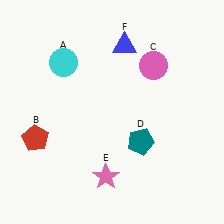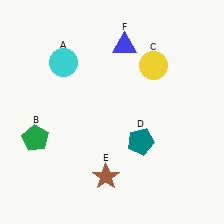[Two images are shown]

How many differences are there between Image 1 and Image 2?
There are 3 differences between the two images.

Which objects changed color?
B changed from red to green. C changed from pink to yellow. E changed from pink to brown.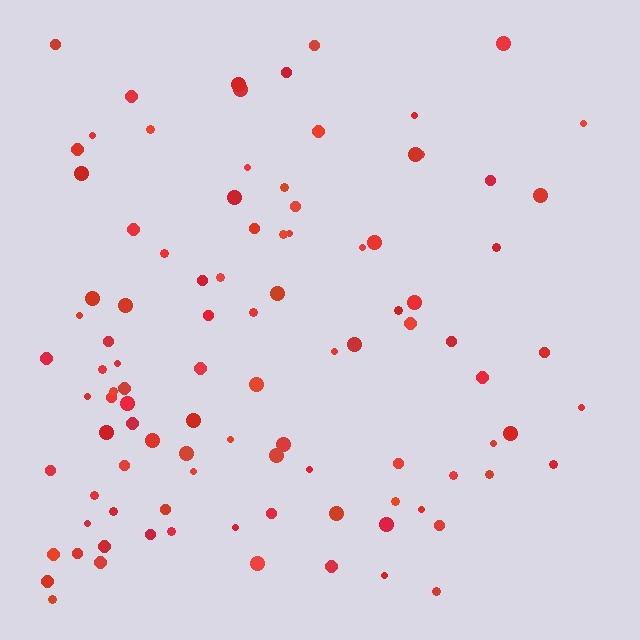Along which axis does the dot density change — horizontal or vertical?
Horizontal.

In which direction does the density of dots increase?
From right to left, with the left side densest.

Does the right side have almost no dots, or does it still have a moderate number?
Still a moderate number, just noticeably fewer than the left.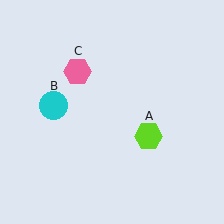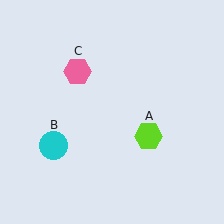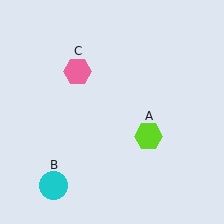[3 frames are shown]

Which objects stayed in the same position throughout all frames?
Lime hexagon (object A) and pink hexagon (object C) remained stationary.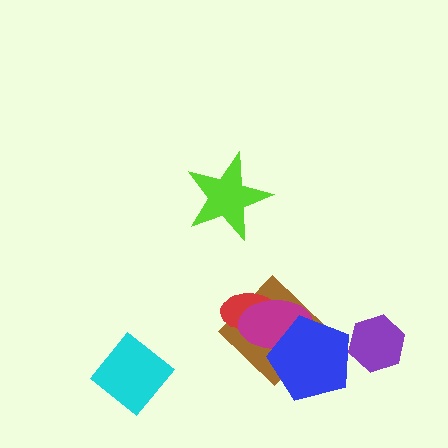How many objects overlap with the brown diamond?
3 objects overlap with the brown diamond.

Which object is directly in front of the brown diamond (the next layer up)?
The red ellipse is directly in front of the brown diamond.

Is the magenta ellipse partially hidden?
Yes, it is partially covered by another shape.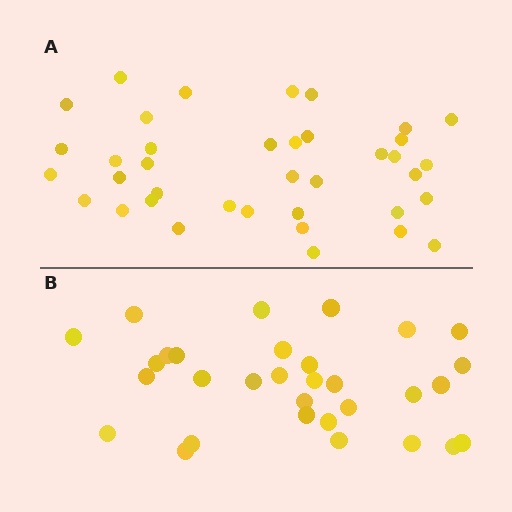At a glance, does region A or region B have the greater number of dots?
Region A (the top region) has more dots.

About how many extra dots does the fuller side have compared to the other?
Region A has roughly 8 or so more dots than region B.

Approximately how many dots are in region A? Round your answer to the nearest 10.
About 40 dots. (The exact count is 38, which rounds to 40.)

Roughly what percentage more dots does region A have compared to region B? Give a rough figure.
About 25% more.